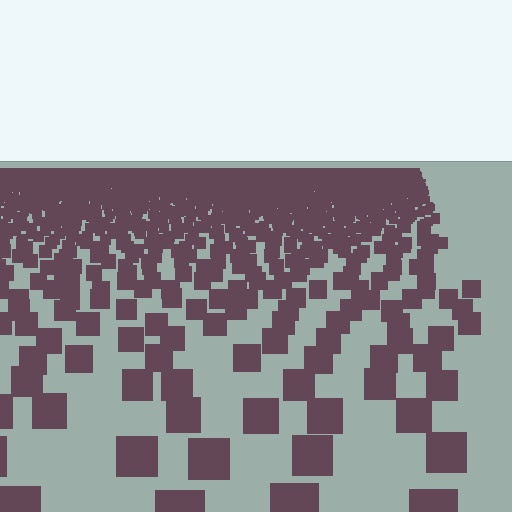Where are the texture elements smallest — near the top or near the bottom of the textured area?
Near the top.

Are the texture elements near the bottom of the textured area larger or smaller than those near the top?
Larger. Near the bottom, elements are closer to the viewer and appear at a bigger on-screen size.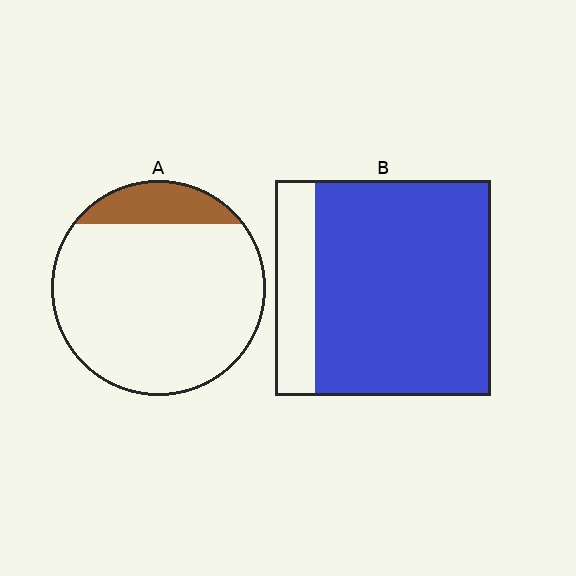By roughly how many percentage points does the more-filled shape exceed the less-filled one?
By roughly 65 percentage points (B over A).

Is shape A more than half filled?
No.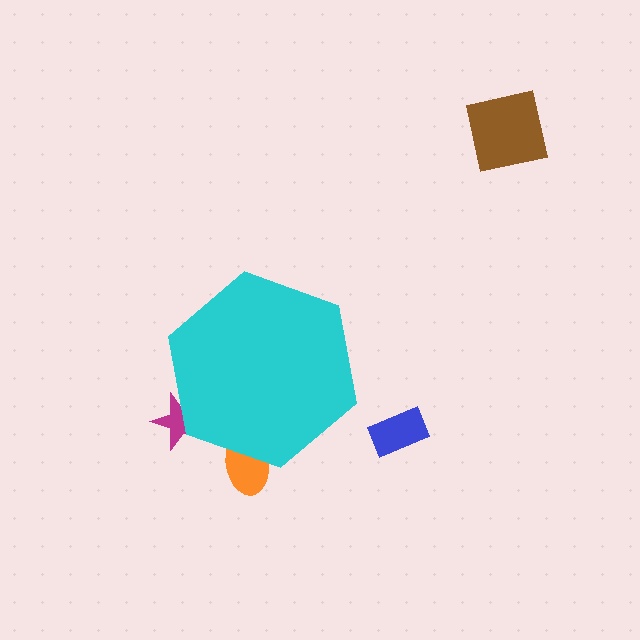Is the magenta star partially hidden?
Yes, the magenta star is partially hidden behind the cyan hexagon.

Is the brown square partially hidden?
No, the brown square is fully visible.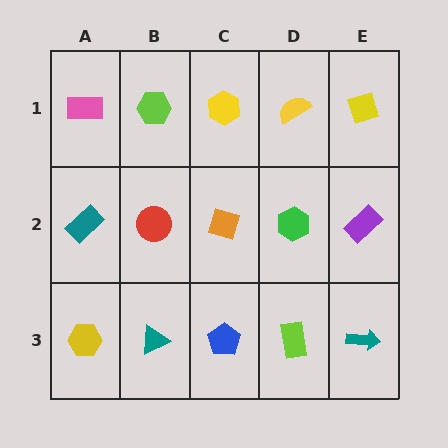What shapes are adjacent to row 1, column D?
A green hexagon (row 2, column D), a yellow hexagon (row 1, column C), a yellow diamond (row 1, column E).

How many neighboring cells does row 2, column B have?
4.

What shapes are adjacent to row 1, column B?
A red circle (row 2, column B), a pink rectangle (row 1, column A), a yellow hexagon (row 1, column C).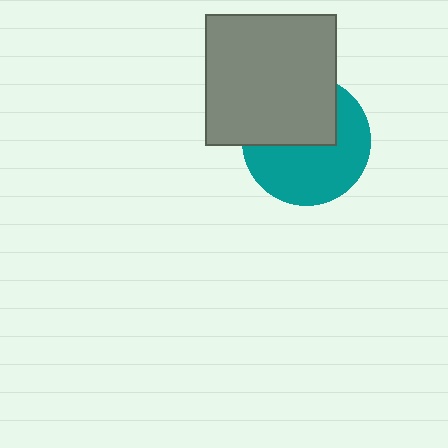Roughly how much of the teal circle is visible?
About half of it is visible (roughly 57%).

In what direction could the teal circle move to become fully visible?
The teal circle could move down. That would shift it out from behind the gray square entirely.